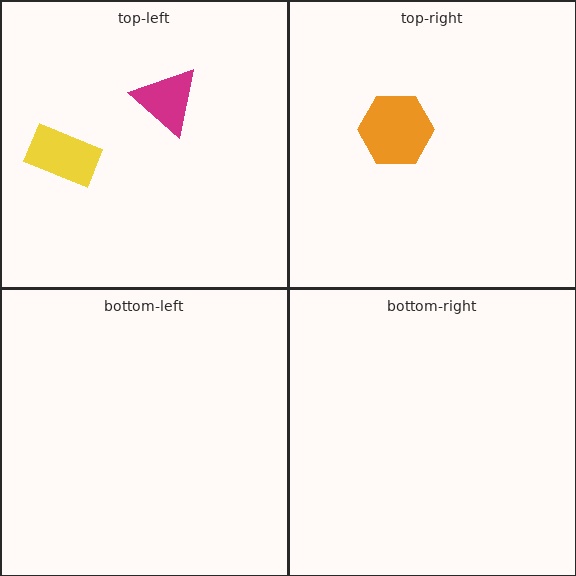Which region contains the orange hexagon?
The top-right region.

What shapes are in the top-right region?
The orange hexagon.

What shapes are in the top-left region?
The yellow rectangle, the magenta triangle.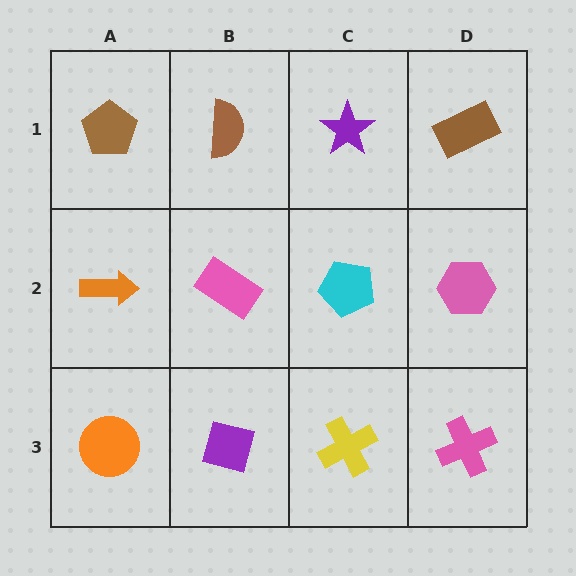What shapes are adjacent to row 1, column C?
A cyan pentagon (row 2, column C), a brown semicircle (row 1, column B), a brown rectangle (row 1, column D).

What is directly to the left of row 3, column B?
An orange circle.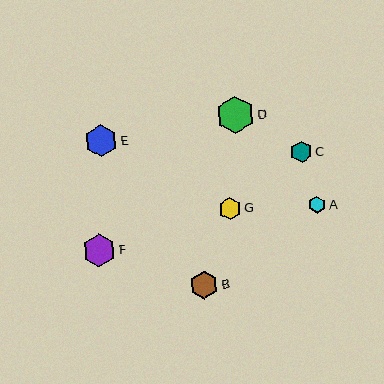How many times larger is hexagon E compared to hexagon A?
Hexagon E is approximately 1.9 times the size of hexagon A.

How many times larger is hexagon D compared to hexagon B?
Hexagon D is approximately 1.4 times the size of hexagon B.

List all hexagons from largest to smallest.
From largest to smallest: D, F, E, B, G, C, A.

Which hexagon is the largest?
Hexagon D is the largest with a size of approximately 38 pixels.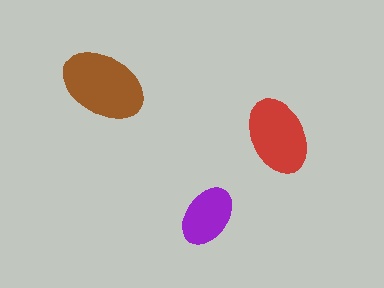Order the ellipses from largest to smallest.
the brown one, the red one, the purple one.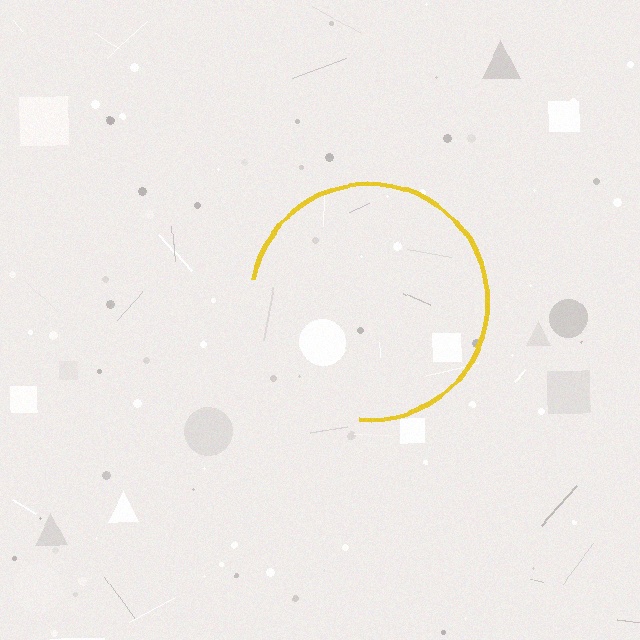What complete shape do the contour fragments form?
The contour fragments form a circle.